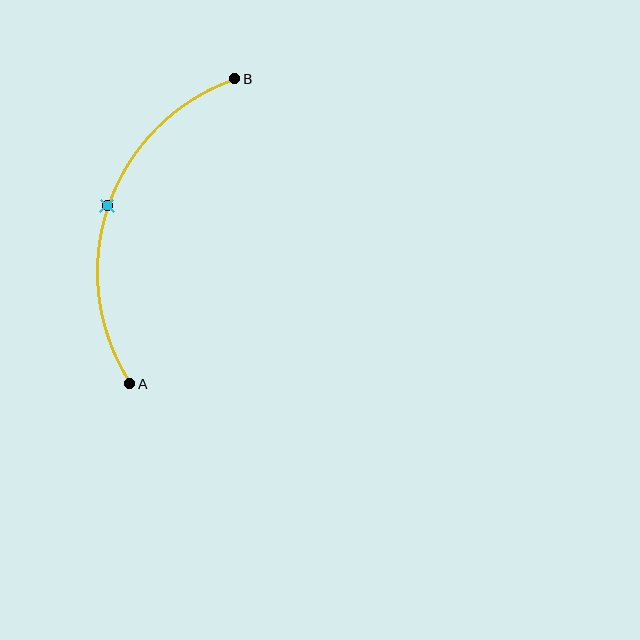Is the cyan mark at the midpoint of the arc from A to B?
Yes. The cyan mark lies on the arc at equal arc-length from both A and B — it is the arc midpoint.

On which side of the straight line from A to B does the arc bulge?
The arc bulges to the left of the straight line connecting A and B.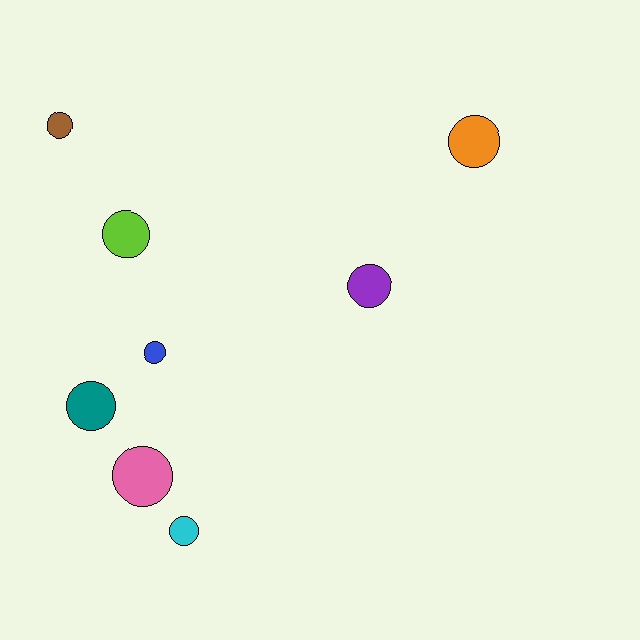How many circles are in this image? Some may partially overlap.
There are 8 circles.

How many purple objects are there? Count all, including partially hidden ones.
There is 1 purple object.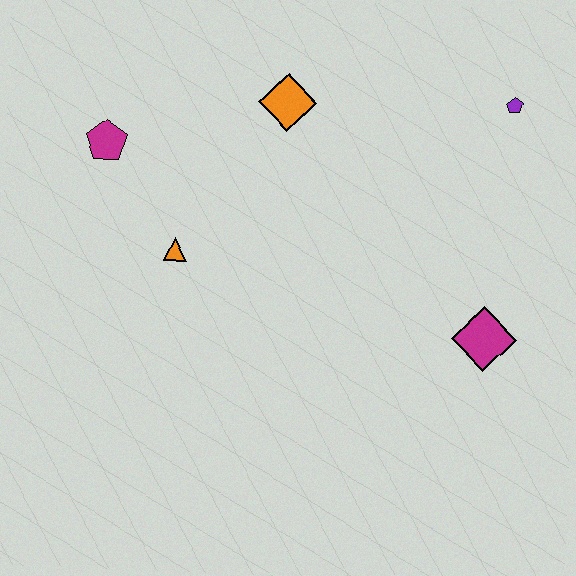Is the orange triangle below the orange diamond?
Yes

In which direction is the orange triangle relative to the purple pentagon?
The orange triangle is to the left of the purple pentagon.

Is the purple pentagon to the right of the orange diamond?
Yes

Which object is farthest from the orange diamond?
The magenta diamond is farthest from the orange diamond.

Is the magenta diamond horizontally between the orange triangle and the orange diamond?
No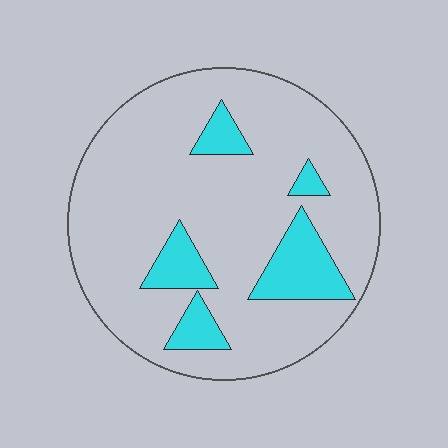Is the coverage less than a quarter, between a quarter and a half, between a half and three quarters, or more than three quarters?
Less than a quarter.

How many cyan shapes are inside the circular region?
5.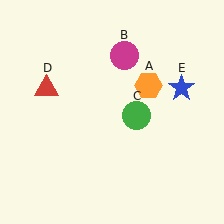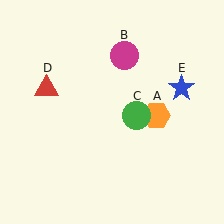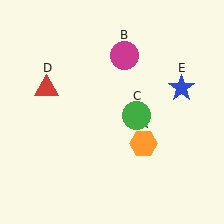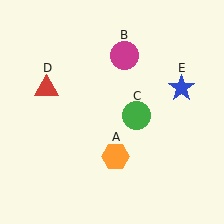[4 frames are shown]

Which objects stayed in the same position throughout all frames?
Magenta circle (object B) and green circle (object C) and red triangle (object D) and blue star (object E) remained stationary.